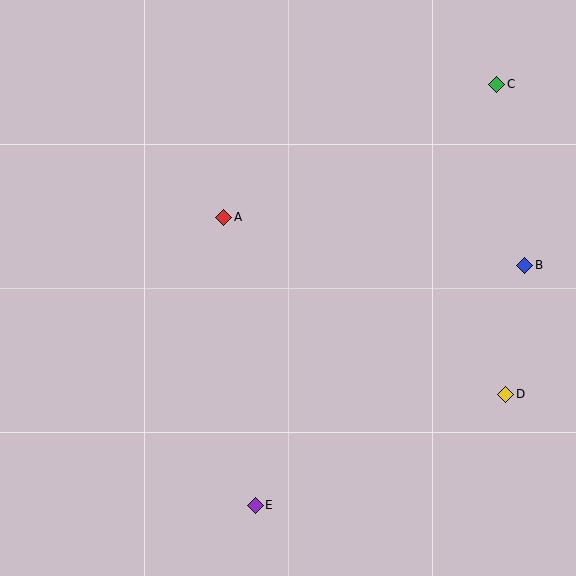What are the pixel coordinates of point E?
Point E is at (255, 505).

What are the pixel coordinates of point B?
Point B is at (525, 265).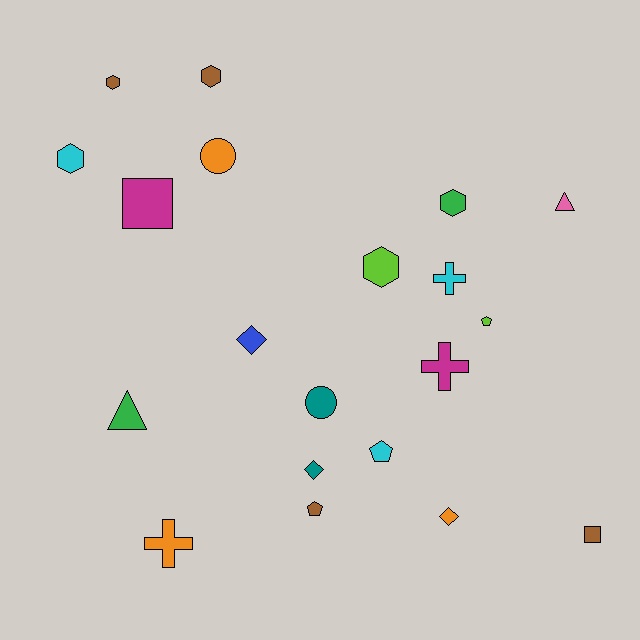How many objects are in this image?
There are 20 objects.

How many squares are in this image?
There are 2 squares.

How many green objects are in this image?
There are 2 green objects.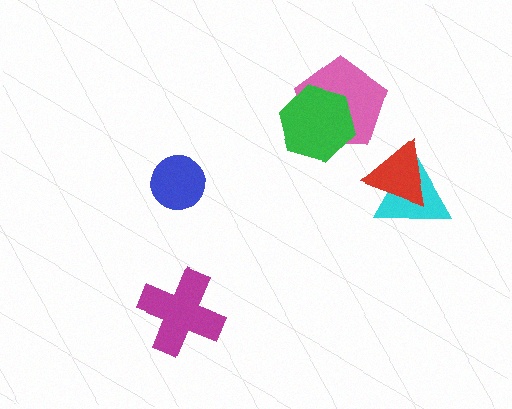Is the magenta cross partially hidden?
No, no other shape covers it.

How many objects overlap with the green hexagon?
1 object overlaps with the green hexagon.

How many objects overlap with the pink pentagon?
1 object overlaps with the pink pentagon.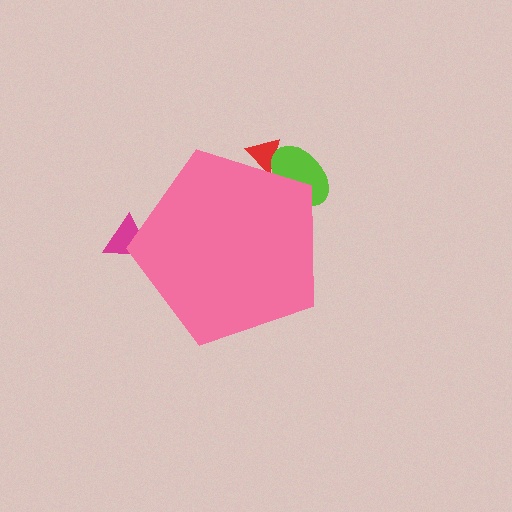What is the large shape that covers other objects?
A pink pentagon.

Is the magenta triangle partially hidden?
Yes, the magenta triangle is partially hidden behind the pink pentagon.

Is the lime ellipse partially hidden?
Yes, the lime ellipse is partially hidden behind the pink pentagon.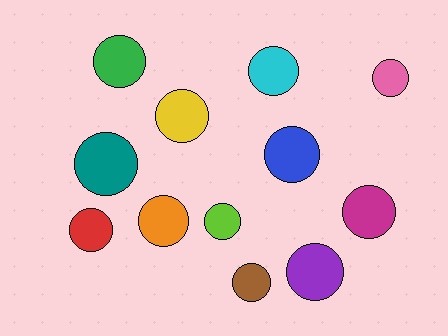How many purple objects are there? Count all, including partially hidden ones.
There is 1 purple object.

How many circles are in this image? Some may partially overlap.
There are 12 circles.